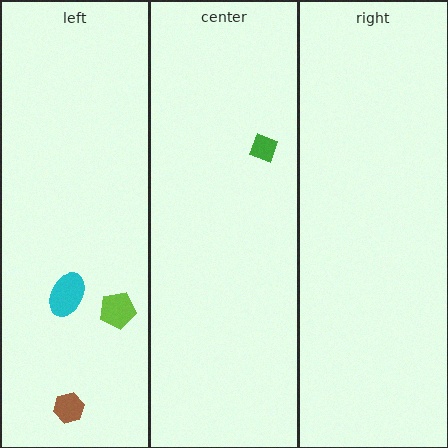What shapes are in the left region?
The lime pentagon, the cyan ellipse, the brown hexagon.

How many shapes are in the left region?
3.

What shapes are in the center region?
The green diamond.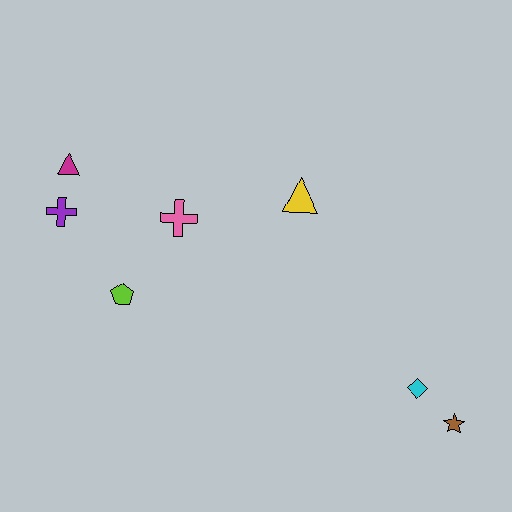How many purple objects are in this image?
There is 1 purple object.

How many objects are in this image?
There are 7 objects.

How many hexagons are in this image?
There are no hexagons.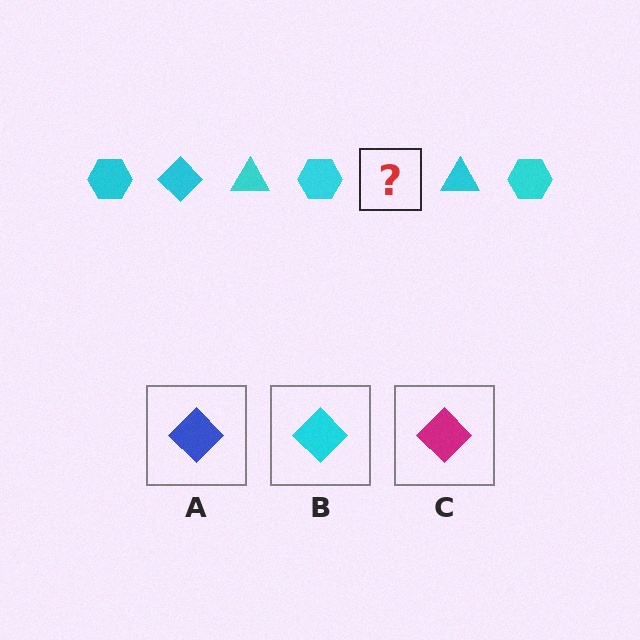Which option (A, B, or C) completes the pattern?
B.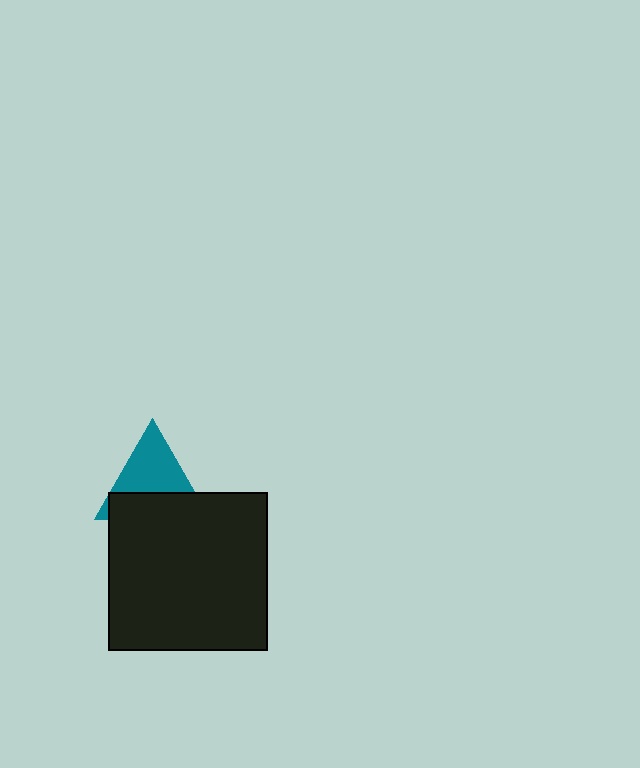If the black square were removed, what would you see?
You would see the complete teal triangle.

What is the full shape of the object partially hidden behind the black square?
The partially hidden object is a teal triangle.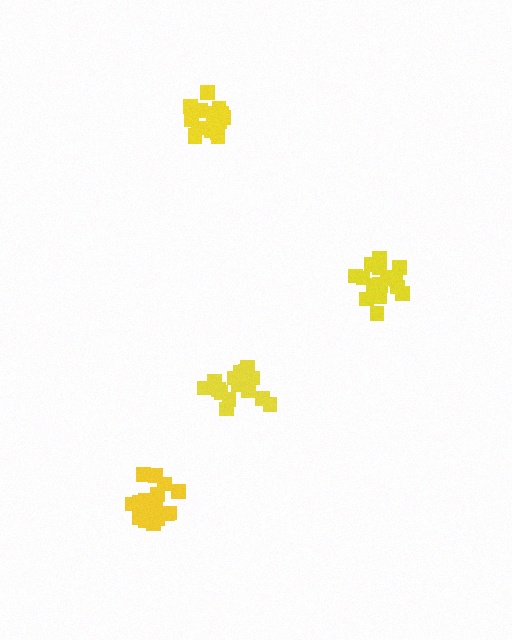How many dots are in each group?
Group 1: 20 dots, Group 2: 19 dots, Group 3: 18 dots, Group 4: 16 dots (73 total).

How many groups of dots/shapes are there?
There are 4 groups.